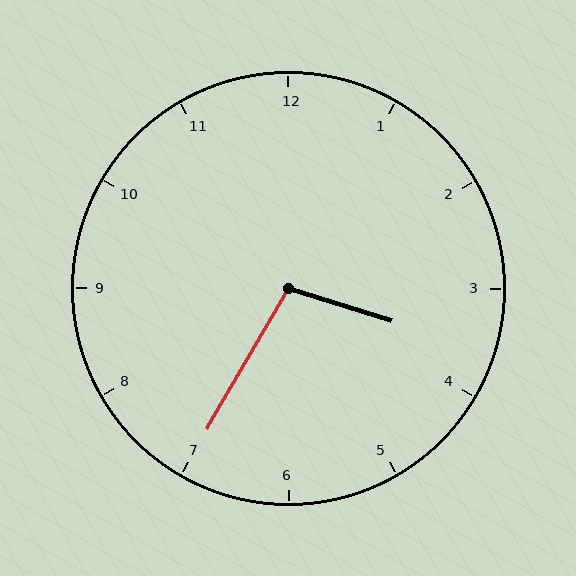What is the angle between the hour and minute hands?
Approximately 102 degrees.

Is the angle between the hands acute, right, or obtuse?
It is obtuse.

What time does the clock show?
3:35.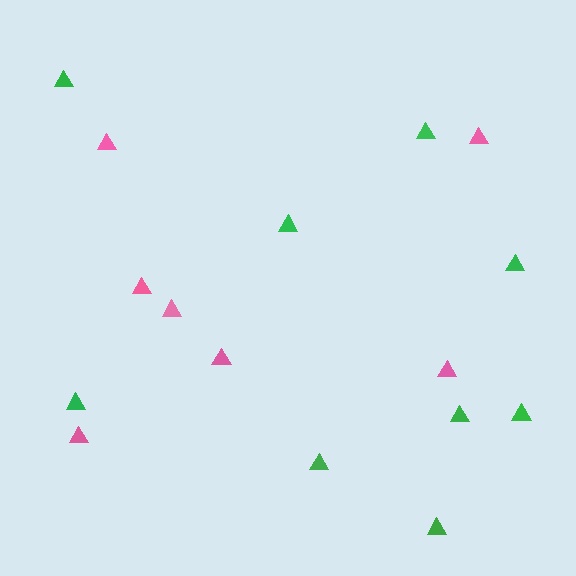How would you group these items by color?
There are 2 groups: one group of pink triangles (7) and one group of green triangles (9).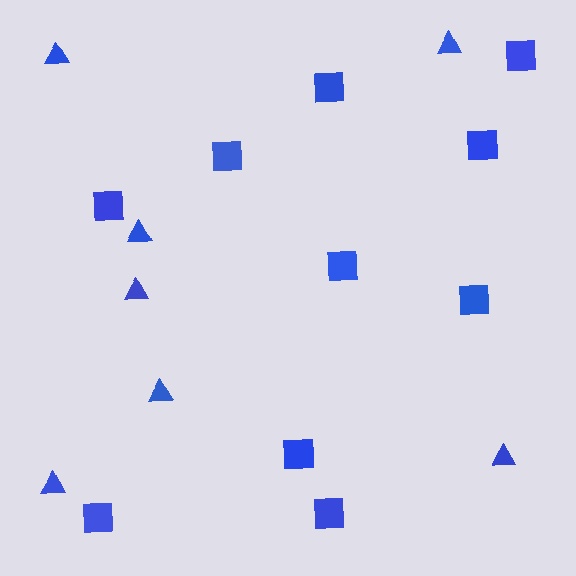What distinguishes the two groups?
There are 2 groups: one group of squares (10) and one group of triangles (7).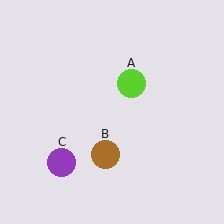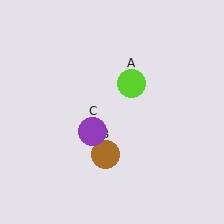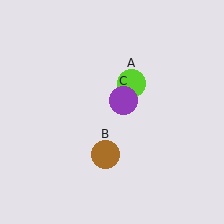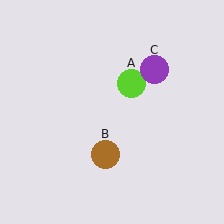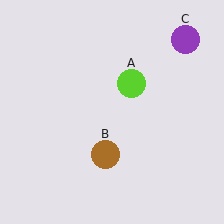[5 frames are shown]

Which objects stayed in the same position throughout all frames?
Lime circle (object A) and brown circle (object B) remained stationary.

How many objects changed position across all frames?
1 object changed position: purple circle (object C).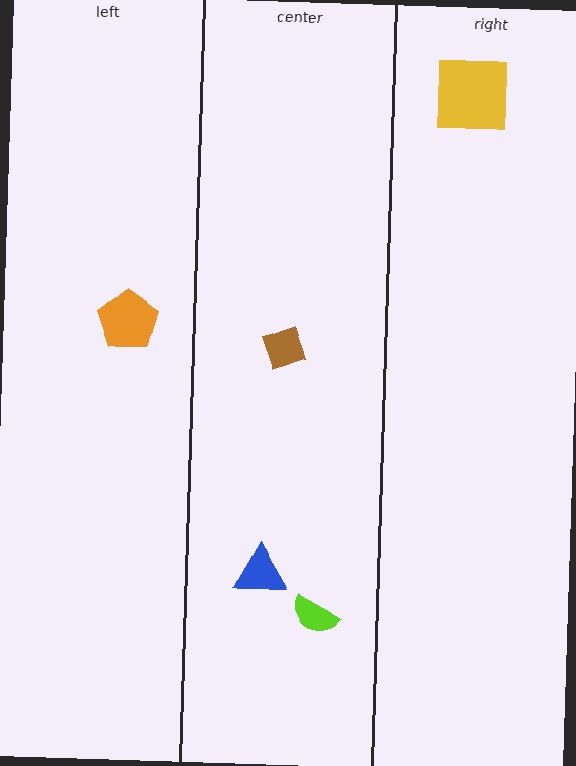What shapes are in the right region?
The yellow square.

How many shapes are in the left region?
1.